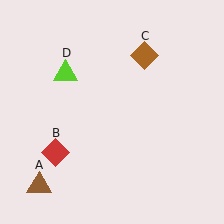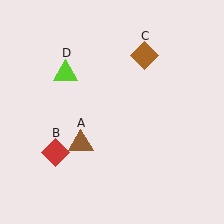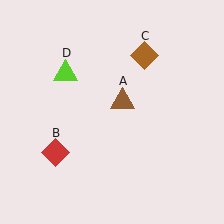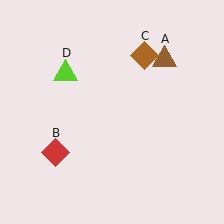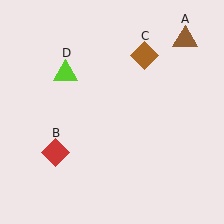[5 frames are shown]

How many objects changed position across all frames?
1 object changed position: brown triangle (object A).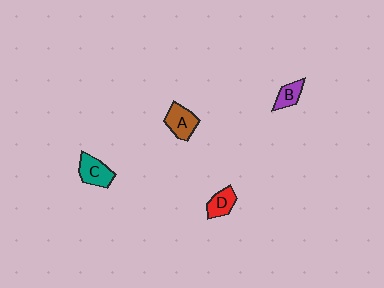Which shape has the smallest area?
Shape B (purple).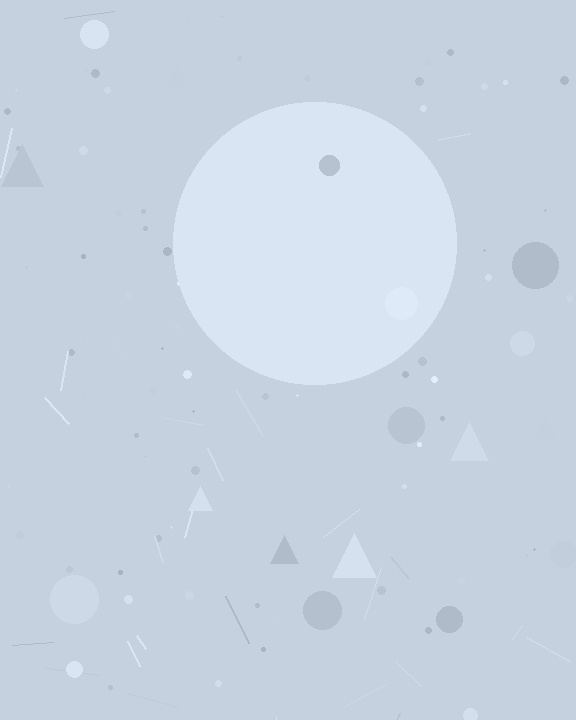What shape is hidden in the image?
A circle is hidden in the image.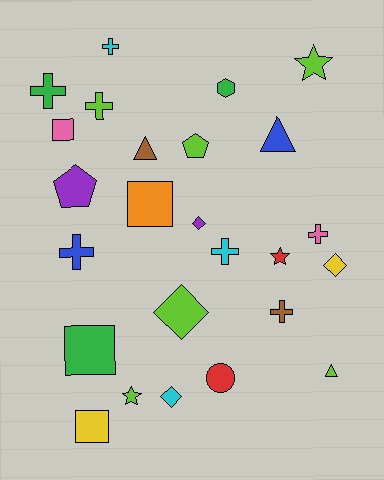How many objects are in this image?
There are 25 objects.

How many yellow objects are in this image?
There are 2 yellow objects.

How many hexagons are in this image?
There is 1 hexagon.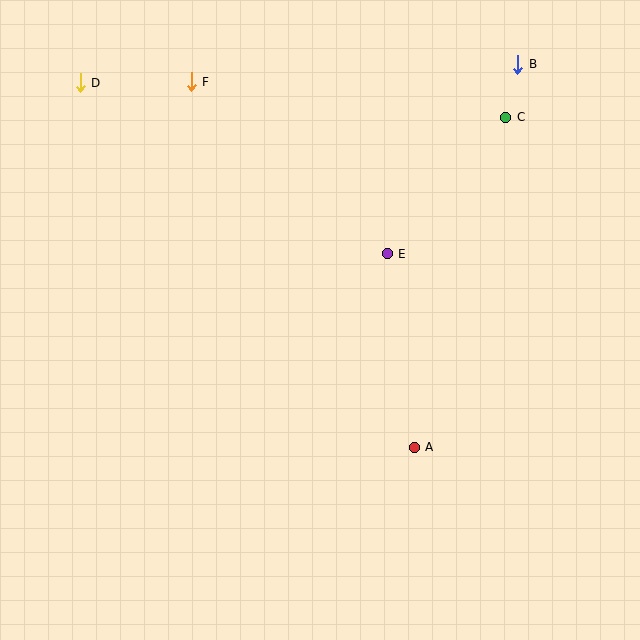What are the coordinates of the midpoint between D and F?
The midpoint between D and F is at (136, 82).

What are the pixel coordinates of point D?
Point D is at (80, 83).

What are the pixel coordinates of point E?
Point E is at (387, 254).